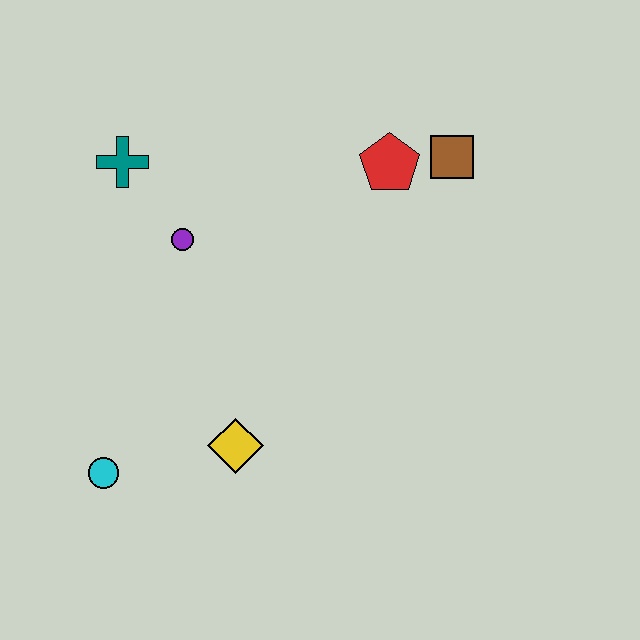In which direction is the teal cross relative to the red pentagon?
The teal cross is to the left of the red pentagon.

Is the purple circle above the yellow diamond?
Yes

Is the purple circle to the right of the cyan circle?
Yes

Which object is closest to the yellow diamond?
The cyan circle is closest to the yellow diamond.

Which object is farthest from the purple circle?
The brown square is farthest from the purple circle.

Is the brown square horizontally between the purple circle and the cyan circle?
No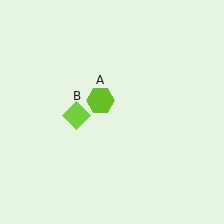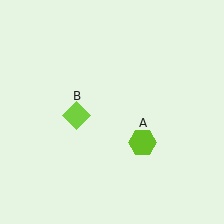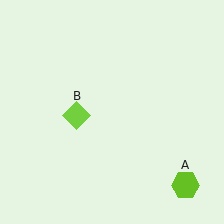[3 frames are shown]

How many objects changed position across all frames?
1 object changed position: lime hexagon (object A).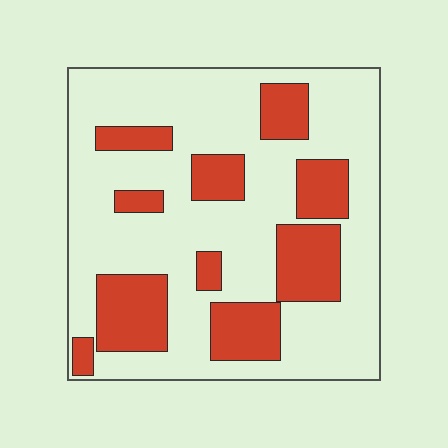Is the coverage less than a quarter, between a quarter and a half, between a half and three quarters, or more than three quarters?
Between a quarter and a half.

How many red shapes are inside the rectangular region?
10.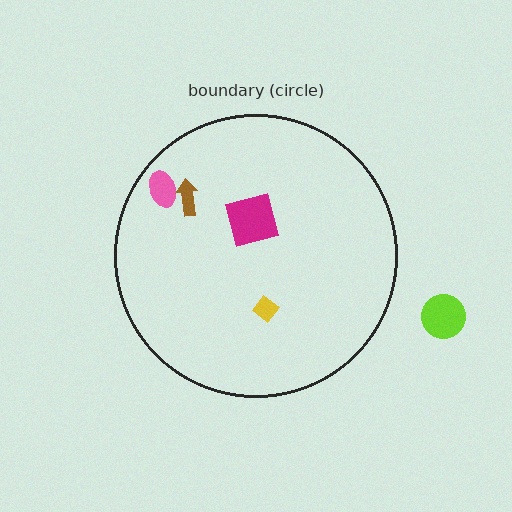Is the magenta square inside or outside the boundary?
Inside.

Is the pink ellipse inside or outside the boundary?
Inside.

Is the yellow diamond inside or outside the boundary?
Inside.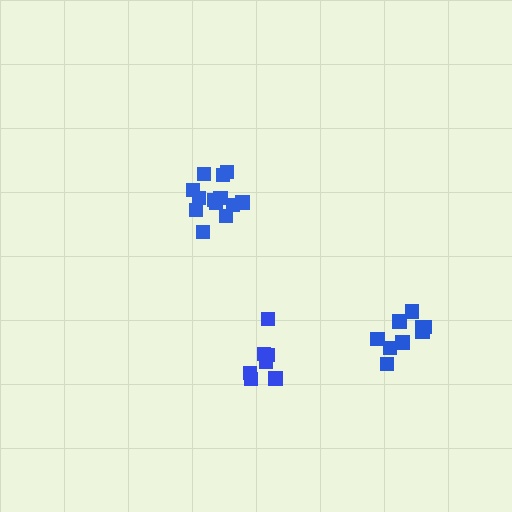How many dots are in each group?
Group 1: 7 dots, Group 2: 13 dots, Group 3: 9 dots (29 total).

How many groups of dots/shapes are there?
There are 3 groups.